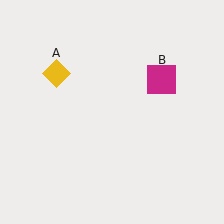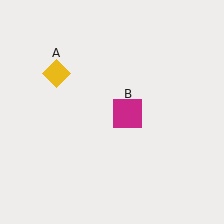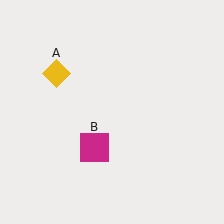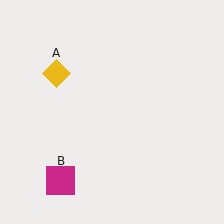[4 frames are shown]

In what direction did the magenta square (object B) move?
The magenta square (object B) moved down and to the left.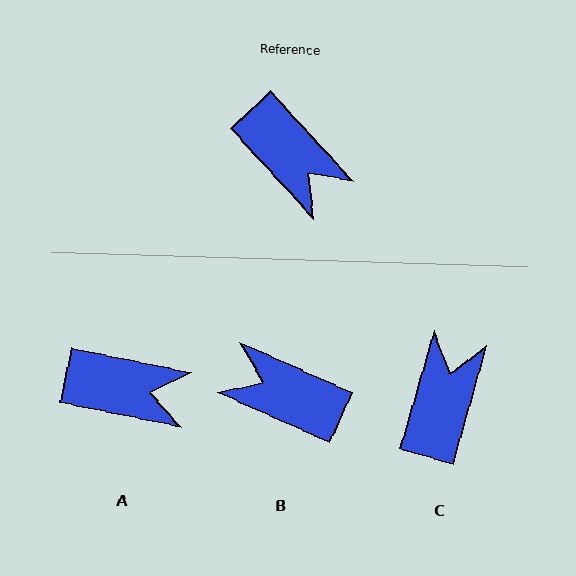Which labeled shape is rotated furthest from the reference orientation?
B, about 157 degrees away.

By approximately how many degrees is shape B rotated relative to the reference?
Approximately 157 degrees clockwise.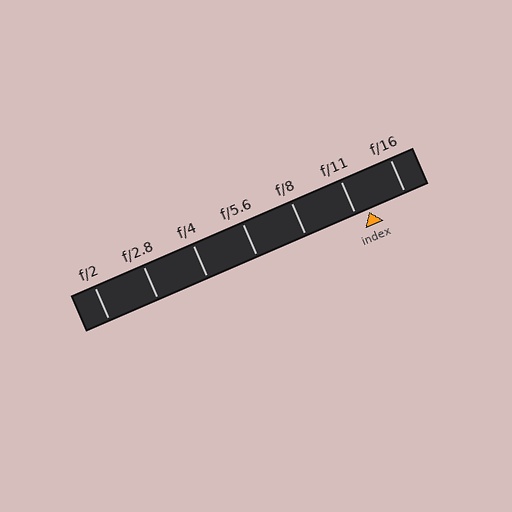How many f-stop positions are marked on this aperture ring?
There are 7 f-stop positions marked.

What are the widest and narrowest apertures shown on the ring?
The widest aperture shown is f/2 and the narrowest is f/16.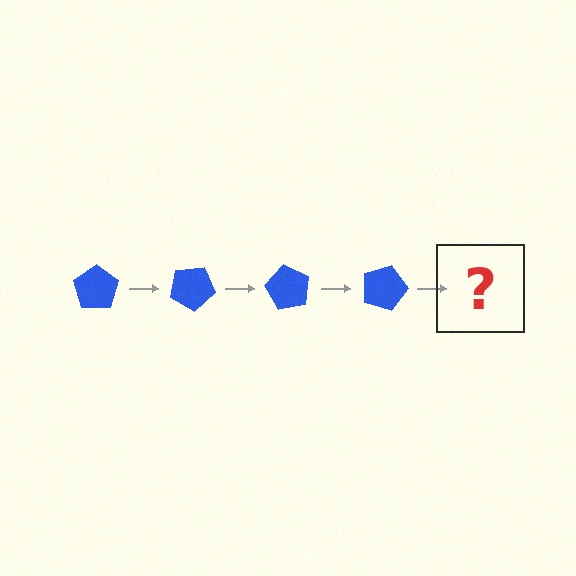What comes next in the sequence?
The next element should be a blue pentagon rotated 120 degrees.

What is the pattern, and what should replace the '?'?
The pattern is that the pentagon rotates 30 degrees each step. The '?' should be a blue pentagon rotated 120 degrees.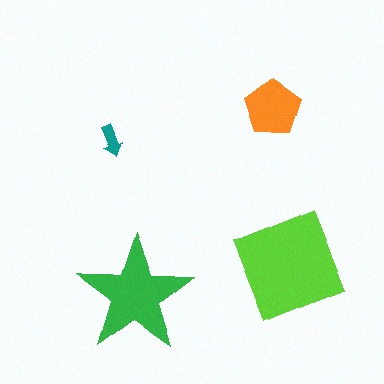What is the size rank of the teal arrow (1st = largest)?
4th.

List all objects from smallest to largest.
The teal arrow, the orange pentagon, the green star, the lime square.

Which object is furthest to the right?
The lime square is rightmost.